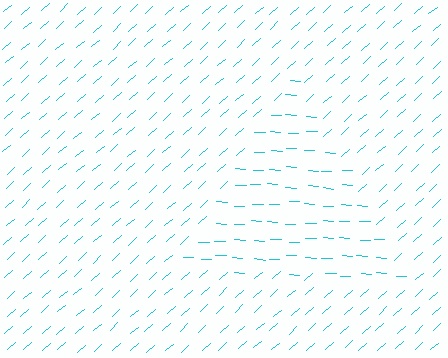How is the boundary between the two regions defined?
The boundary is defined purely by a change in line orientation (approximately 45 degrees difference). All lines are the same color and thickness.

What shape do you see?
I see a triangle.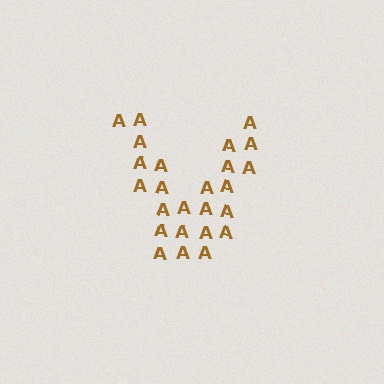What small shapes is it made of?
It is made of small letter A's.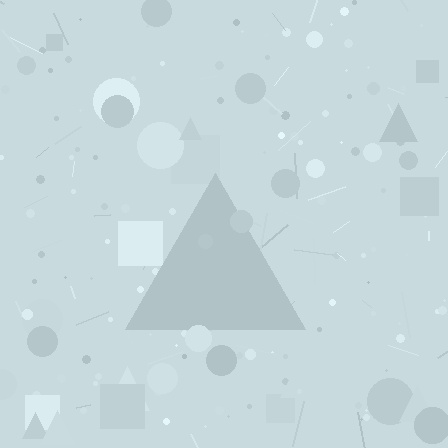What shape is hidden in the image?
A triangle is hidden in the image.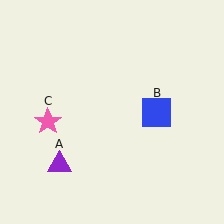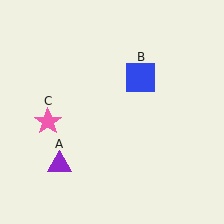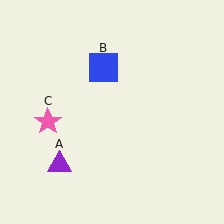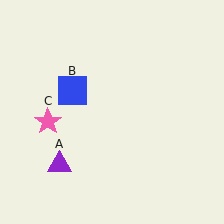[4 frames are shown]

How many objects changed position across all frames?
1 object changed position: blue square (object B).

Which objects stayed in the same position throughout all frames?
Purple triangle (object A) and pink star (object C) remained stationary.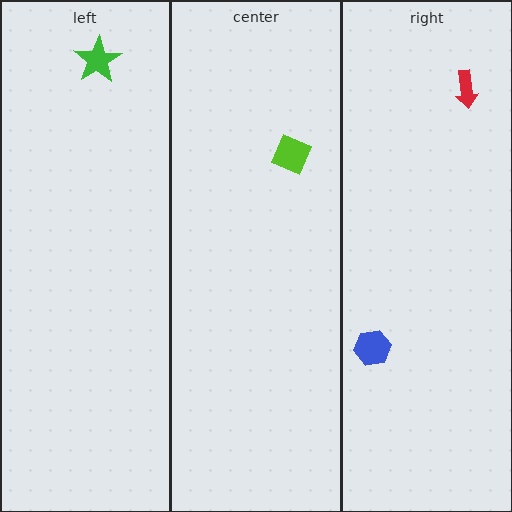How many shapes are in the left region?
1.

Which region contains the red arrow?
The right region.